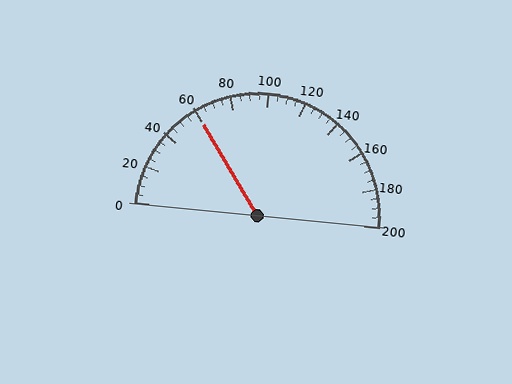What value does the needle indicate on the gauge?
The needle indicates approximately 60.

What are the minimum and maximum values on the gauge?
The gauge ranges from 0 to 200.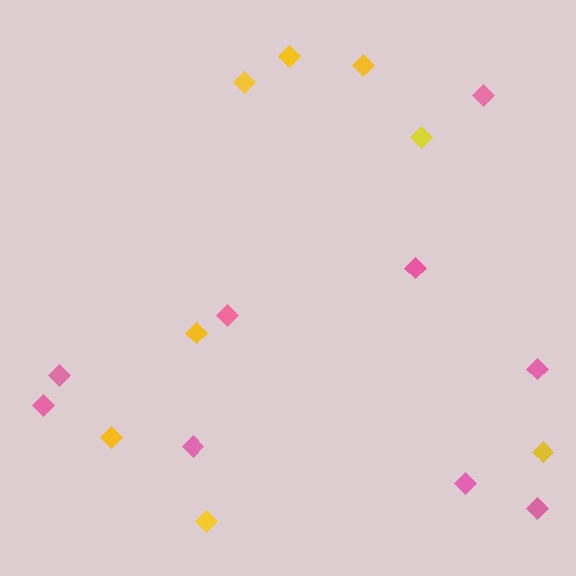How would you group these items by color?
There are 2 groups: one group of pink diamonds (9) and one group of yellow diamonds (8).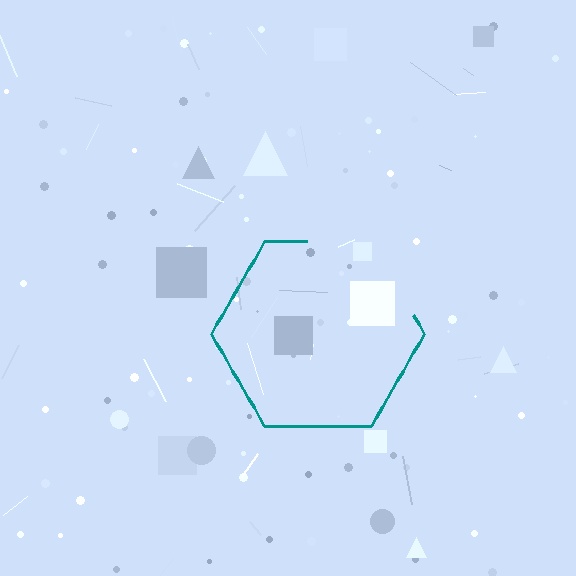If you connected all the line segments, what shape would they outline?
They would outline a hexagon.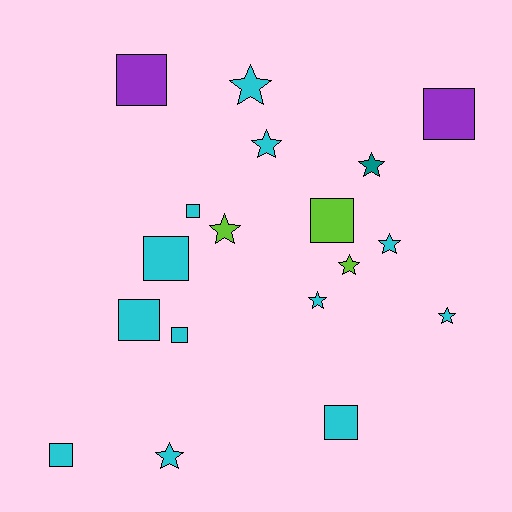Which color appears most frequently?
Cyan, with 12 objects.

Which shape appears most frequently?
Square, with 9 objects.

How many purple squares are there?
There are 2 purple squares.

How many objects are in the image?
There are 18 objects.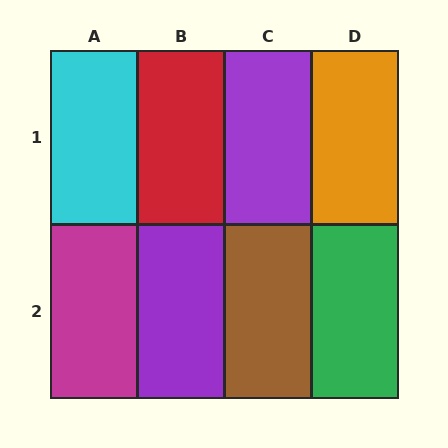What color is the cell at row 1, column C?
Purple.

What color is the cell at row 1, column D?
Orange.